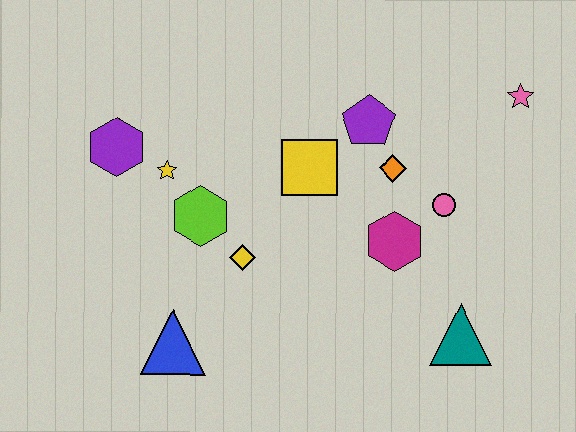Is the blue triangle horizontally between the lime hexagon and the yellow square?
No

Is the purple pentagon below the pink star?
Yes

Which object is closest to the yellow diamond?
The lime hexagon is closest to the yellow diamond.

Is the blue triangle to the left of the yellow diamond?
Yes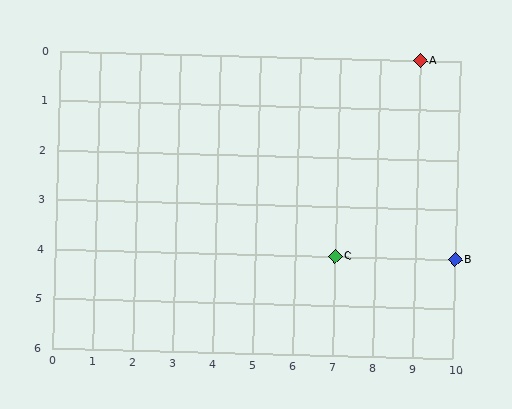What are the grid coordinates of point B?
Point B is at grid coordinates (10, 4).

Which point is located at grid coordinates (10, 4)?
Point B is at (10, 4).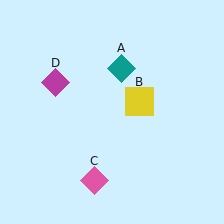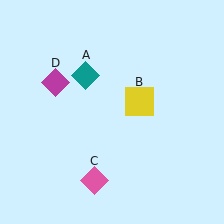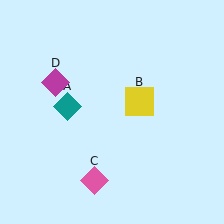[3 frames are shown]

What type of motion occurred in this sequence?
The teal diamond (object A) rotated counterclockwise around the center of the scene.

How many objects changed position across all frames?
1 object changed position: teal diamond (object A).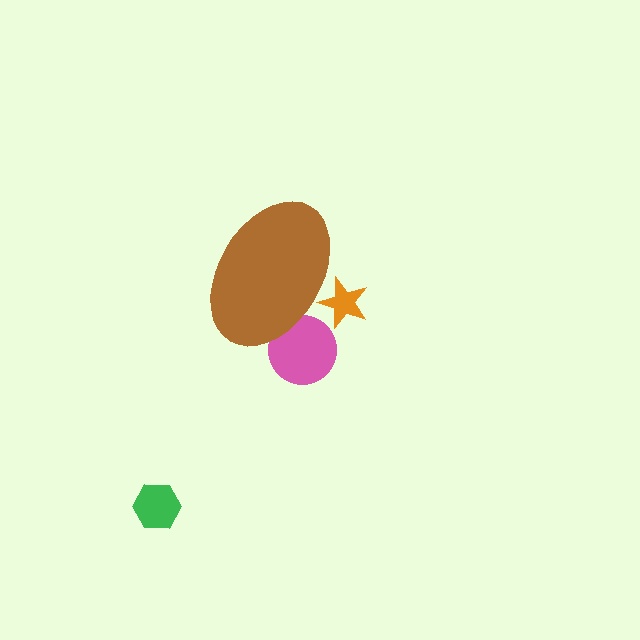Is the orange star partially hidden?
Yes, the orange star is partially hidden behind the brown ellipse.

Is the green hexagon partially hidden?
No, the green hexagon is fully visible.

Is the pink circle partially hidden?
Yes, the pink circle is partially hidden behind the brown ellipse.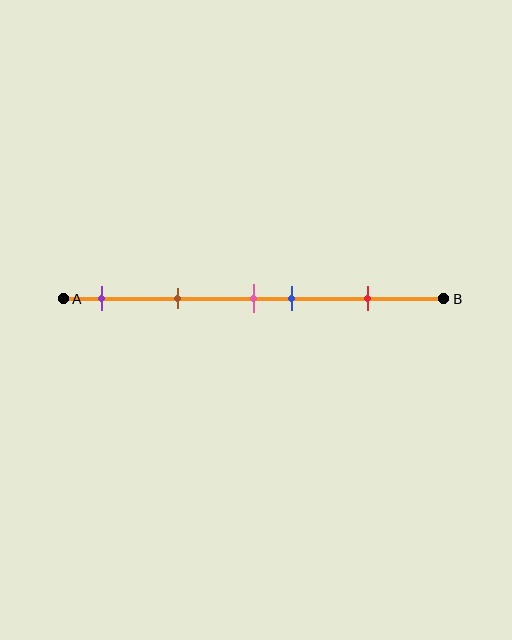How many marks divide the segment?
There are 5 marks dividing the segment.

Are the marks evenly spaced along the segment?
No, the marks are not evenly spaced.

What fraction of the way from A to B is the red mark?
The red mark is approximately 80% (0.8) of the way from A to B.